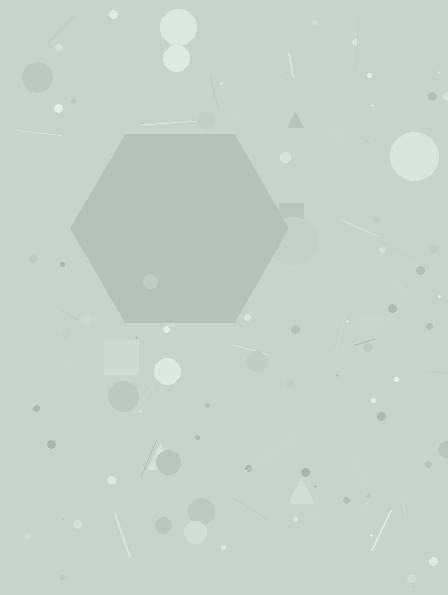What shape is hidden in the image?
A hexagon is hidden in the image.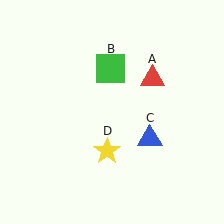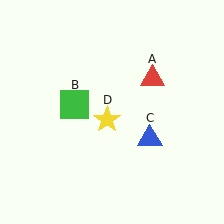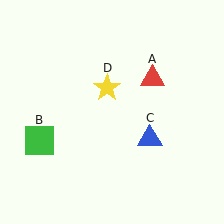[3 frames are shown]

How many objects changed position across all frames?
2 objects changed position: green square (object B), yellow star (object D).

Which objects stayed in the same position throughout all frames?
Red triangle (object A) and blue triangle (object C) remained stationary.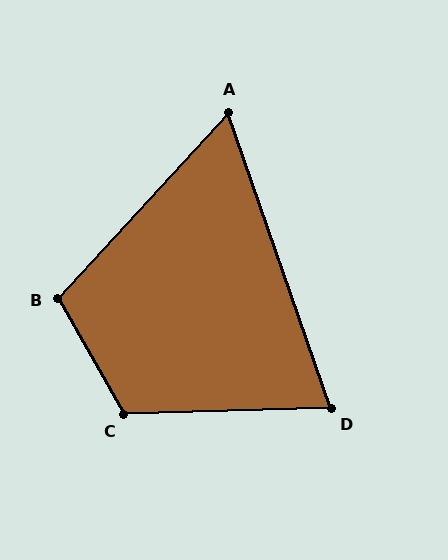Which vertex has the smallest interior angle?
A, at approximately 62 degrees.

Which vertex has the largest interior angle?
C, at approximately 118 degrees.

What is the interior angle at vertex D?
Approximately 72 degrees (acute).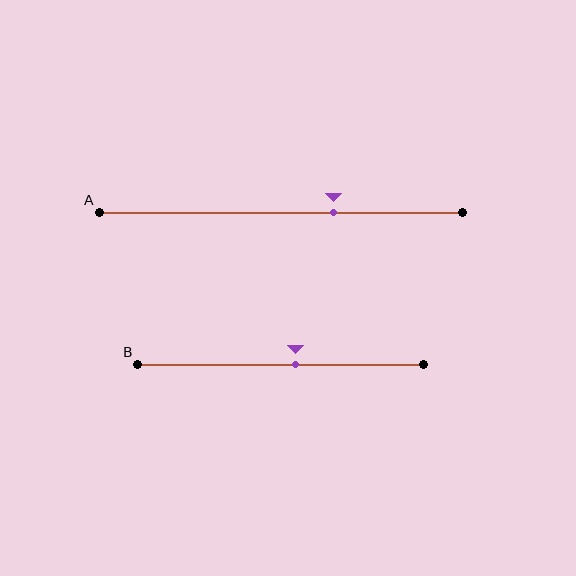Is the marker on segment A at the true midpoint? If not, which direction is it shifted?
No, the marker on segment A is shifted to the right by about 15% of the segment length.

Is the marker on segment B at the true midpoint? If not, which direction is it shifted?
No, the marker on segment B is shifted to the right by about 5% of the segment length.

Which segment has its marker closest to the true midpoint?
Segment B has its marker closest to the true midpoint.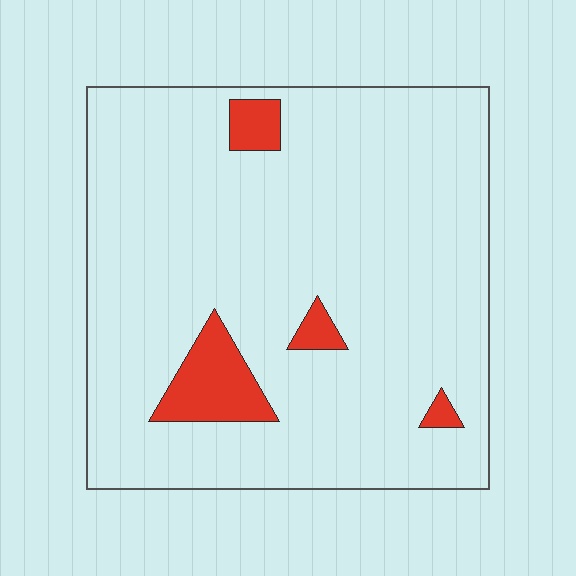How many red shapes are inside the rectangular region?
4.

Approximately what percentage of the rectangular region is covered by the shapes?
Approximately 10%.